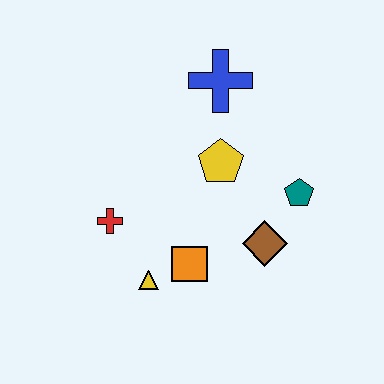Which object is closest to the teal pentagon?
The brown diamond is closest to the teal pentagon.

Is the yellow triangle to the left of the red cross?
No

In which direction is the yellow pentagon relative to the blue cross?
The yellow pentagon is below the blue cross.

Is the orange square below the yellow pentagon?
Yes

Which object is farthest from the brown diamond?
The blue cross is farthest from the brown diamond.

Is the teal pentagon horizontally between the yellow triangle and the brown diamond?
No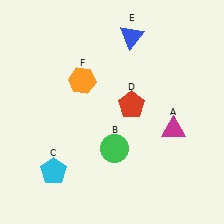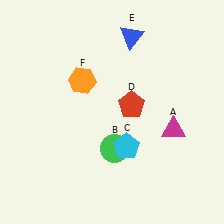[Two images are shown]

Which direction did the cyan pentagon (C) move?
The cyan pentagon (C) moved right.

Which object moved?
The cyan pentagon (C) moved right.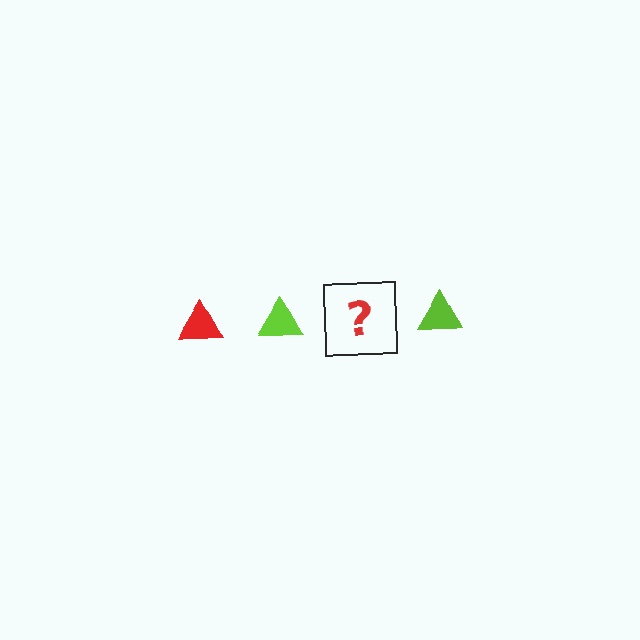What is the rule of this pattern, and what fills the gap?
The rule is that the pattern cycles through red, lime triangles. The gap should be filled with a red triangle.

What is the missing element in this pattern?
The missing element is a red triangle.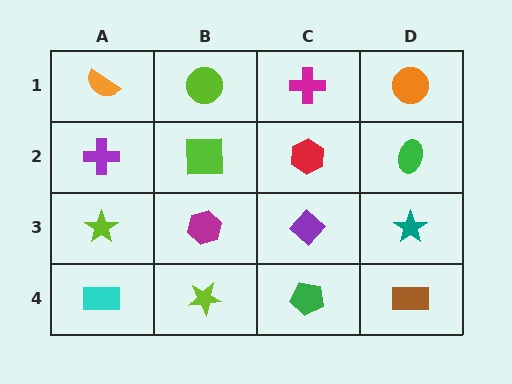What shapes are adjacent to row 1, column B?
A lime square (row 2, column B), an orange semicircle (row 1, column A), a magenta cross (row 1, column C).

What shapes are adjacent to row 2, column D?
An orange circle (row 1, column D), a teal star (row 3, column D), a red hexagon (row 2, column C).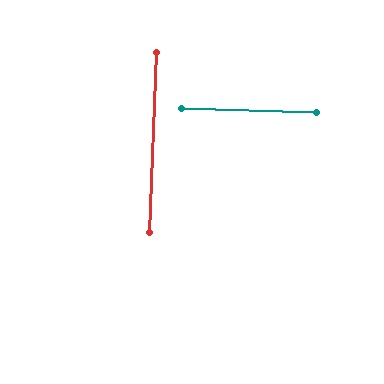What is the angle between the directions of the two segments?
Approximately 90 degrees.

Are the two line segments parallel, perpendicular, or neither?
Perpendicular — they meet at approximately 90°.